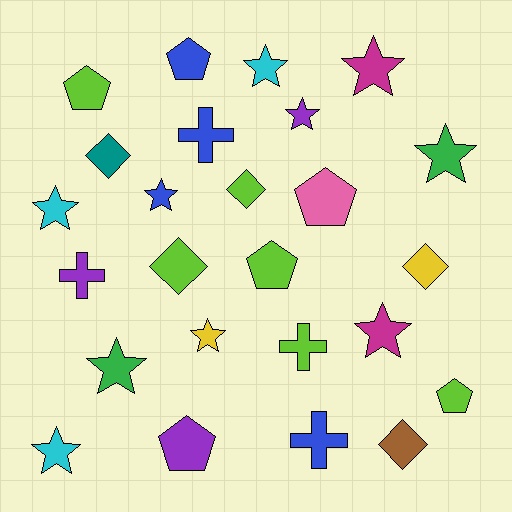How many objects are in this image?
There are 25 objects.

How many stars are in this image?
There are 10 stars.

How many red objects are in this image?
There are no red objects.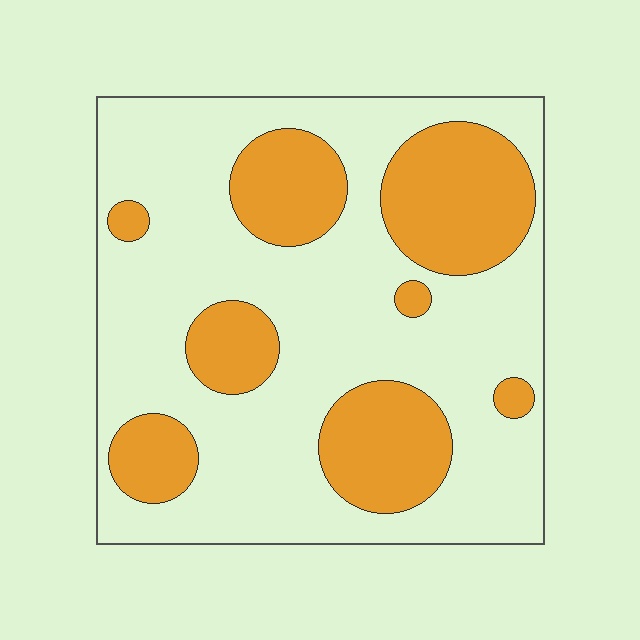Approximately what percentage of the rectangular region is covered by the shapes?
Approximately 30%.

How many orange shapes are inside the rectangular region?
8.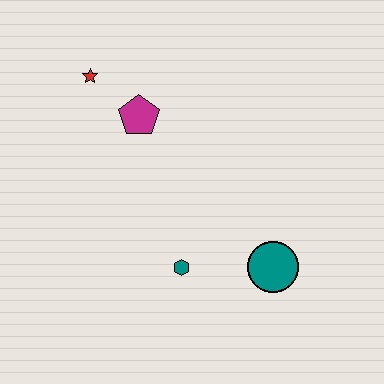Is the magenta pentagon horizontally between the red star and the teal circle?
Yes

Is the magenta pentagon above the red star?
No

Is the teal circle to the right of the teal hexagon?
Yes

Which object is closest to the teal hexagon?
The teal circle is closest to the teal hexagon.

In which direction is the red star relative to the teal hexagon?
The red star is above the teal hexagon.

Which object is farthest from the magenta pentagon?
The teal circle is farthest from the magenta pentagon.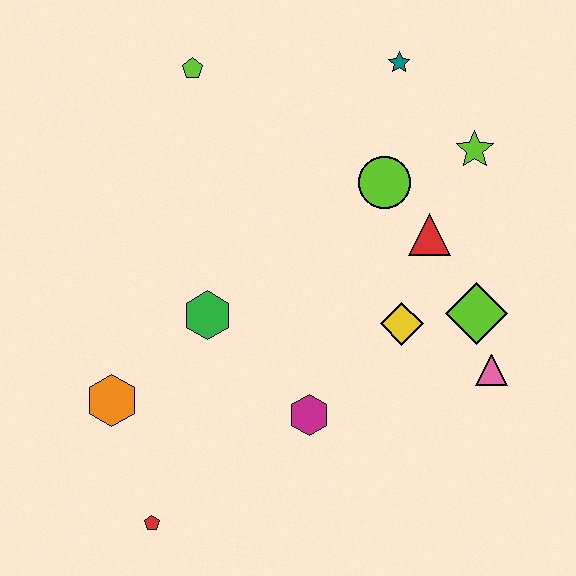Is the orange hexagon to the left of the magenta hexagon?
Yes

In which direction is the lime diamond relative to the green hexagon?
The lime diamond is to the right of the green hexagon.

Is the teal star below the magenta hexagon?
No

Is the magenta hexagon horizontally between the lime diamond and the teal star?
No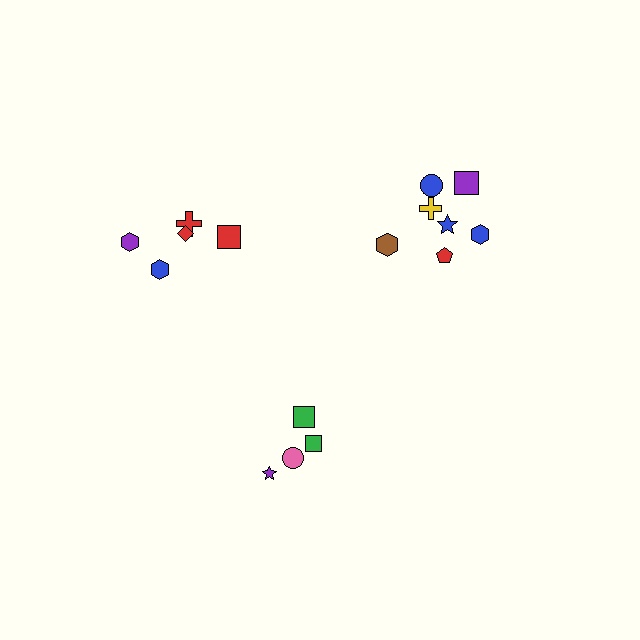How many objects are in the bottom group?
There are 4 objects.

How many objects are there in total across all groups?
There are 16 objects.